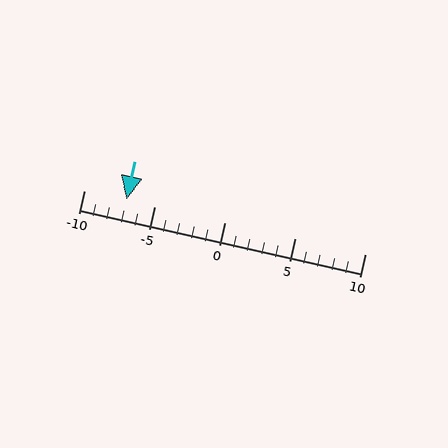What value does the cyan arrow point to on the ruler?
The cyan arrow points to approximately -7.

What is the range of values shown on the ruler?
The ruler shows values from -10 to 10.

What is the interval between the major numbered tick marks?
The major tick marks are spaced 5 units apart.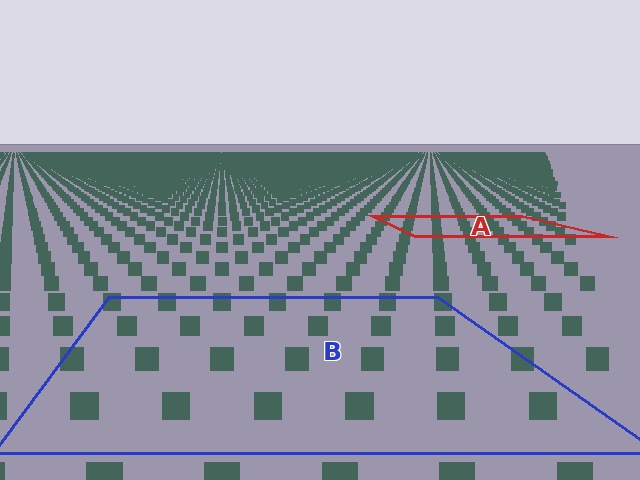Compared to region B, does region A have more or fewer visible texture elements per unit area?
Region A has more texture elements per unit area — they are packed more densely because it is farther away.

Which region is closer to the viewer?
Region B is closer. The texture elements there are larger and more spread out.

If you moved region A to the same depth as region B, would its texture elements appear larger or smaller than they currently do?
They would appear larger. At a closer depth, the same texture elements are projected at a bigger on-screen size.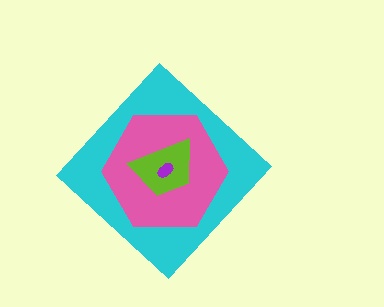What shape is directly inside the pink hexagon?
The lime trapezoid.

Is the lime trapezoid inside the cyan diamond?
Yes.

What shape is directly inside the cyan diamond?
The pink hexagon.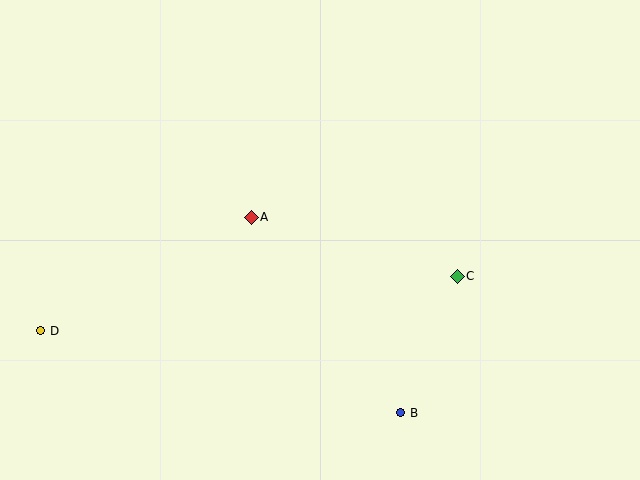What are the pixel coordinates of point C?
Point C is at (457, 276).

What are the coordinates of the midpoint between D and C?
The midpoint between D and C is at (249, 303).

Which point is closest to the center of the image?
Point A at (251, 217) is closest to the center.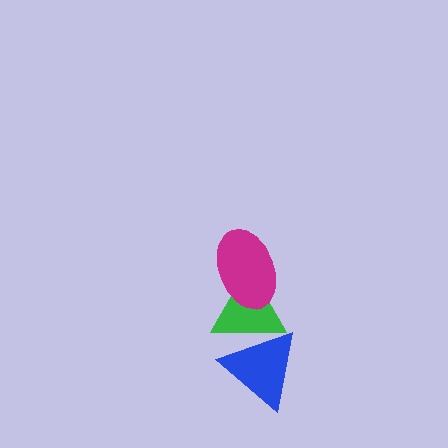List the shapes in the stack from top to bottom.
From top to bottom: the magenta ellipse, the green triangle, the blue triangle.